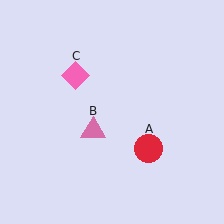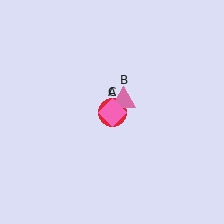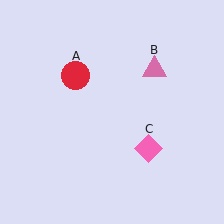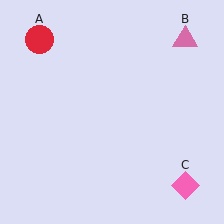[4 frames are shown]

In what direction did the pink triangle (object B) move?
The pink triangle (object B) moved up and to the right.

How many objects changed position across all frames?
3 objects changed position: red circle (object A), pink triangle (object B), pink diamond (object C).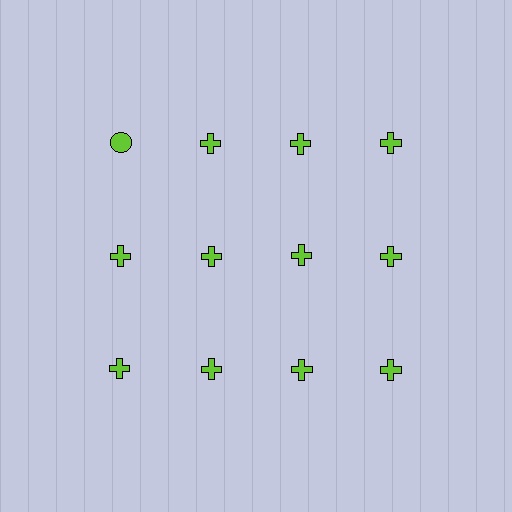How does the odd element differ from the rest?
It has a different shape: circle instead of cross.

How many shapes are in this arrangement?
There are 12 shapes arranged in a grid pattern.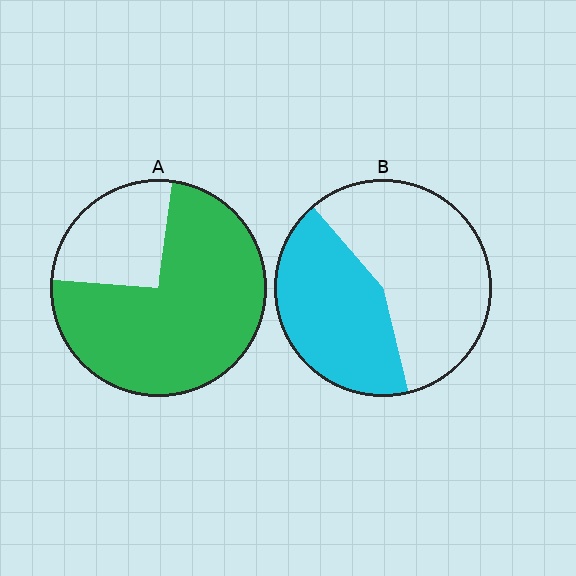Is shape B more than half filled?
No.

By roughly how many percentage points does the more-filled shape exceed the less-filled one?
By roughly 30 percentage points (A over B).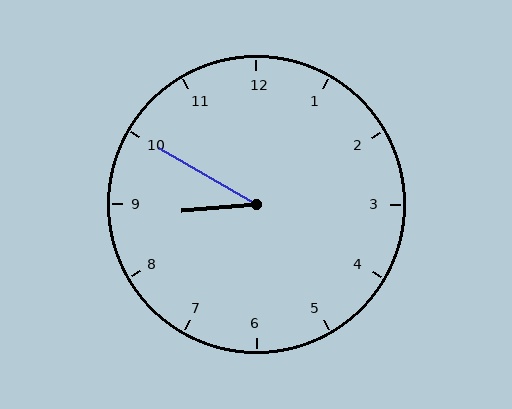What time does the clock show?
8:50.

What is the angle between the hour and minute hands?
Approximately 35 degrees.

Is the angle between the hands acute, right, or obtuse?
It is acute.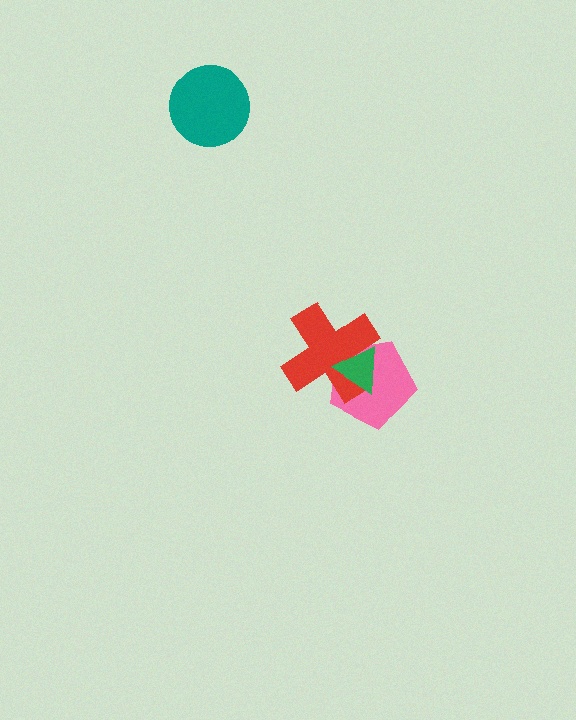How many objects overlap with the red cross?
2 objects overlap with the red cross.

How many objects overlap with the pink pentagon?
2 objects overlap with the pink pentagon.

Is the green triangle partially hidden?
No, no other shape covers it.